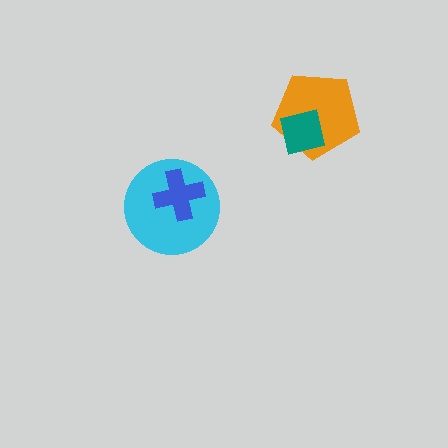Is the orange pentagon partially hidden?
Yes, it is partially covered by another shape.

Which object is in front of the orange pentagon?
The teal square is in front of the orange pentagon.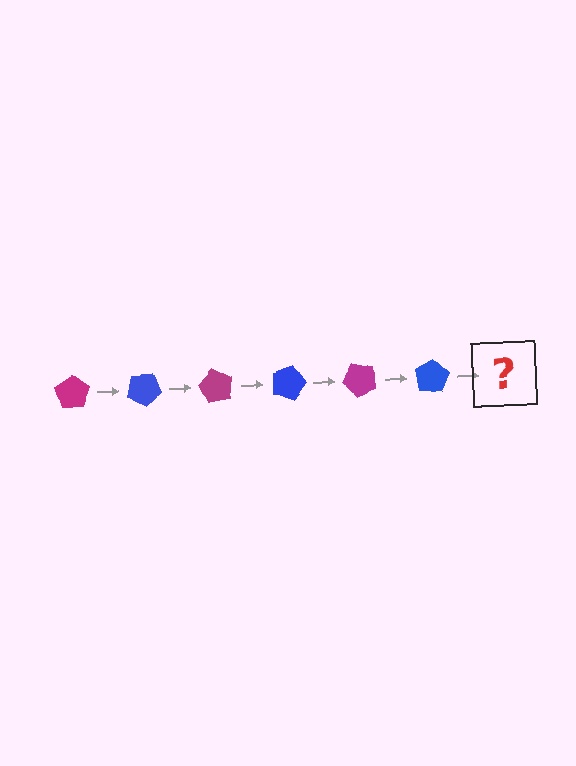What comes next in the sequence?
The next element should be a magenta pentagon, rotated 180 degrees from the start.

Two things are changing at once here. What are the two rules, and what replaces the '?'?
The two rules are that it rotates 30 degrees each step and the color cycles through magenta and blue. The '?' should be a magenta pentagon, rotated 180 degrees from the start.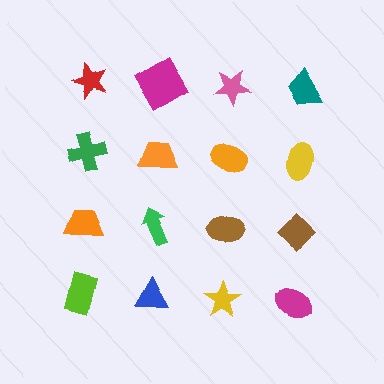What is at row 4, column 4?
A magenta ellipse.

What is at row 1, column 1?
A red star.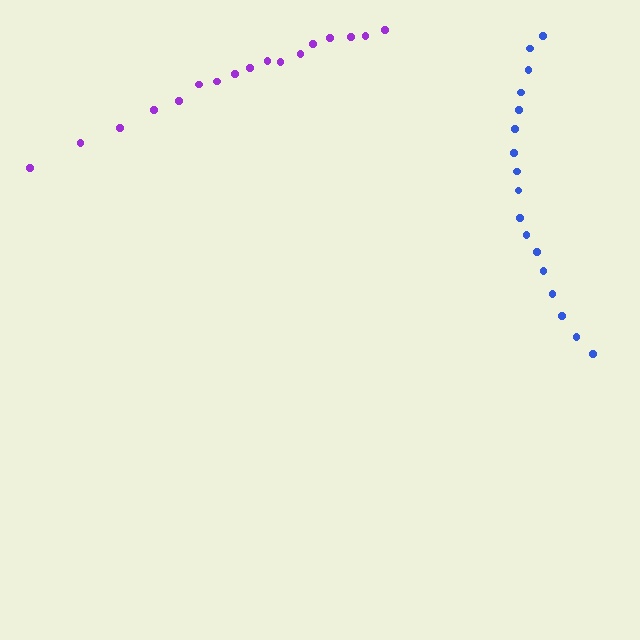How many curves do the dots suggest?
There are 2 distinct paths.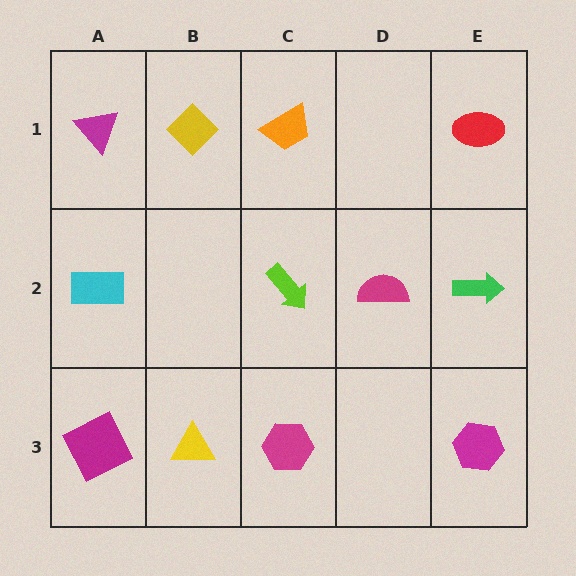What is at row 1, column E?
A red ellipse.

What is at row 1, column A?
A magenta triangle.